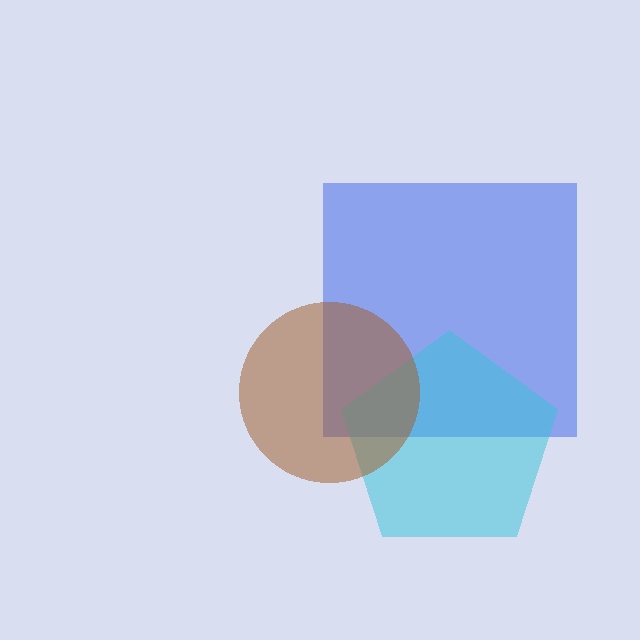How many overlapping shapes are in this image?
There are 3 overlapping shapes in the image.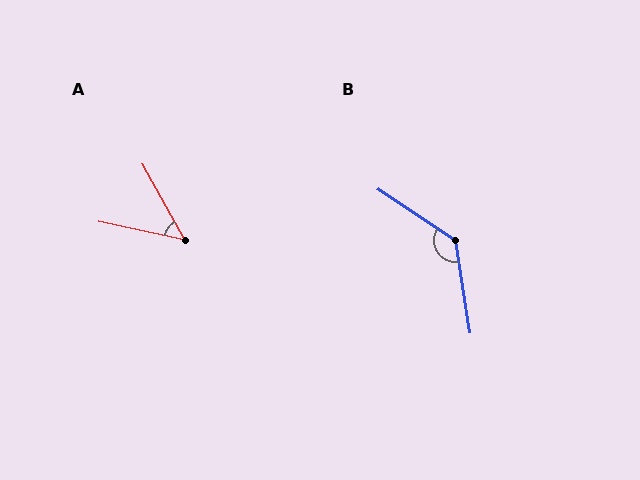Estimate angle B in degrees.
Approximately 133 degrees.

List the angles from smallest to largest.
A (49°), B (133°).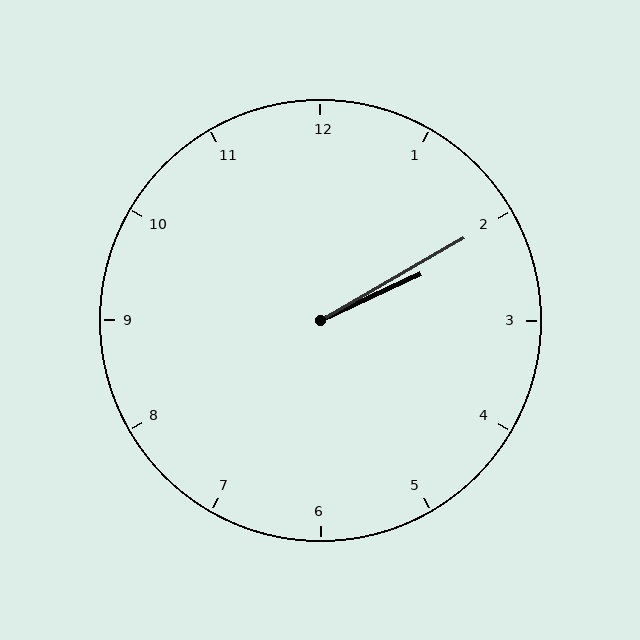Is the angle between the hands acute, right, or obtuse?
It is acute.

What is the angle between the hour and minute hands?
Approximately 5 degrees.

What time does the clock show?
2:10.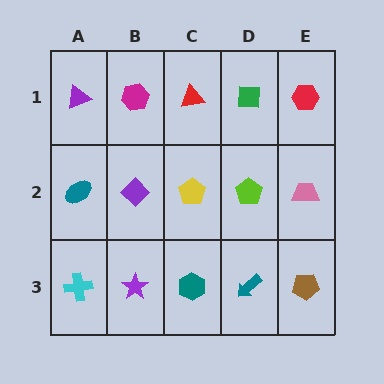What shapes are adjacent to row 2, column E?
A red hexagon (row 1, column E), a brown pentagon (row 3, column E), a lime pentagon (row 2, column D).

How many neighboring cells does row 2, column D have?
4.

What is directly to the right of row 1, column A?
A magenta hexagon.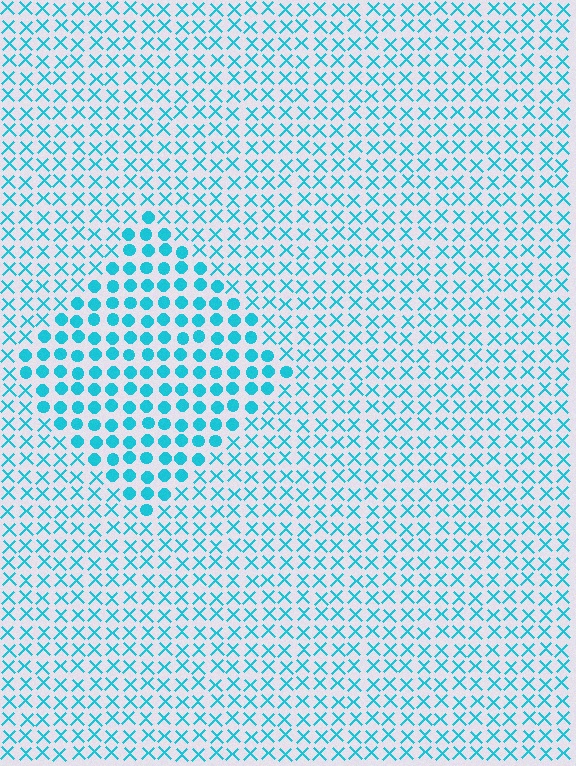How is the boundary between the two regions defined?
The boundary is defined by a change in element shape: circles inside vs. X marks outside. All elements share the same color and spacing.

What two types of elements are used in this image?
The image uses circles inside the diamond region and X marks outside it.